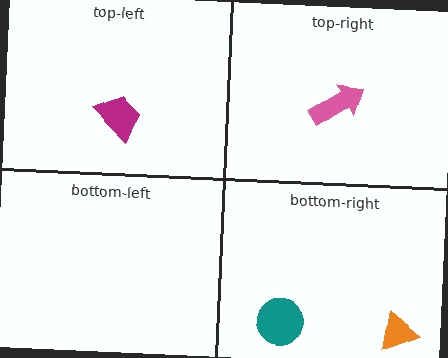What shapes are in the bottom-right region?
The teal circle, the orange triangle.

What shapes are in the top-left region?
The magenta trapezoid.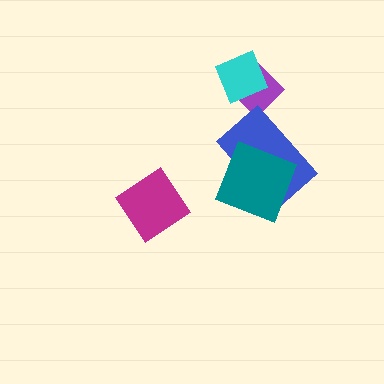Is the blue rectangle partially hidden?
Yes, it is partially covered by another shape.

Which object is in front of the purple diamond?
The cyan diamond is in front of the purple diamond.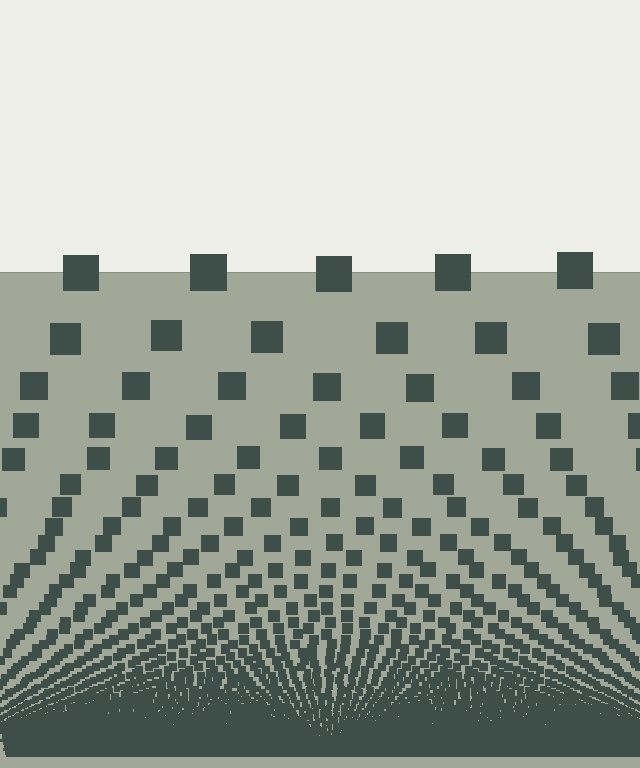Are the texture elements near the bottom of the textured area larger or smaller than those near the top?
Smaller. The gradient is inverted — elements near the bottom are smaller and denser.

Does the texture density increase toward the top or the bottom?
Density increases toward the bottom.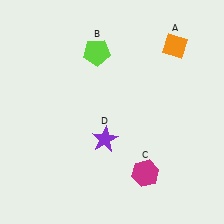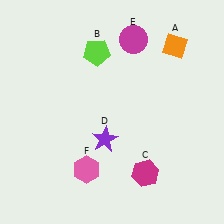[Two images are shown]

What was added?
A magenta circle (E), a pink hexagon (F) were added in Image 2.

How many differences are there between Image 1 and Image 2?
There are 2 differences between the two images.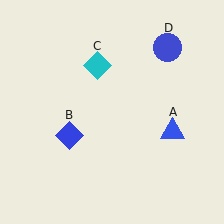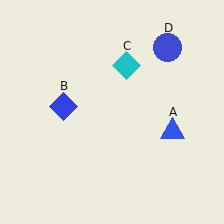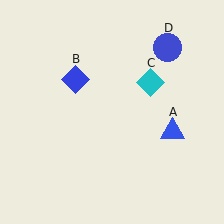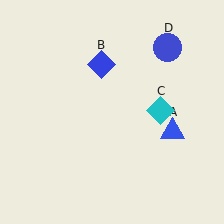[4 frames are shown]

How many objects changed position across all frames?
2 objects changed position: blue diamond (object B), cyan diamond (object C).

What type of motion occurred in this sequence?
The blue diamond (object B), cyan diamond (object C) rotated clockwise around the center of the scene.